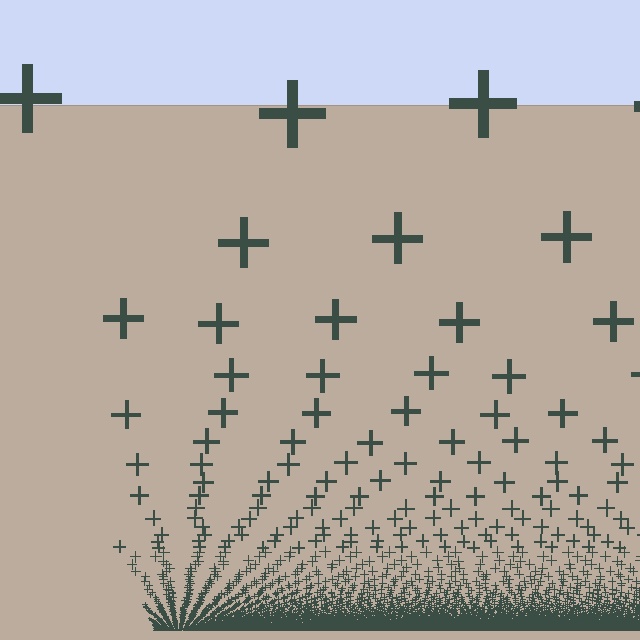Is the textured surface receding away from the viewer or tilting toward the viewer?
The surface appears to tilt toward the viewer. Texture elements get larger and sparser toward the top.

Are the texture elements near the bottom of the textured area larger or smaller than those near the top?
Smaller. The gradient is inverted — elements near the bottom are smaller and denser.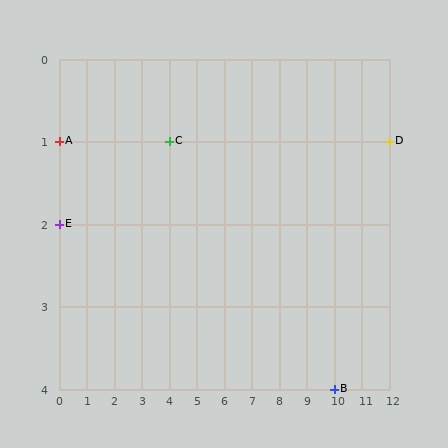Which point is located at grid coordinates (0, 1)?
Point A is at (0, 1).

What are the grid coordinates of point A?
Point A is at grid coordinates (0, 1).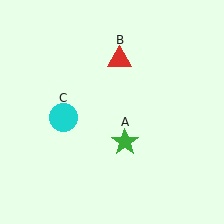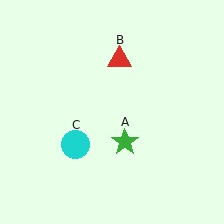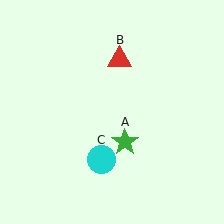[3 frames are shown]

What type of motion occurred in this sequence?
The cyan circle (object C) rotated counterclockwise around the center of the scene.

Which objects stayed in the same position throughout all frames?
Green star (object A) and red triangle (object B) remained stationary.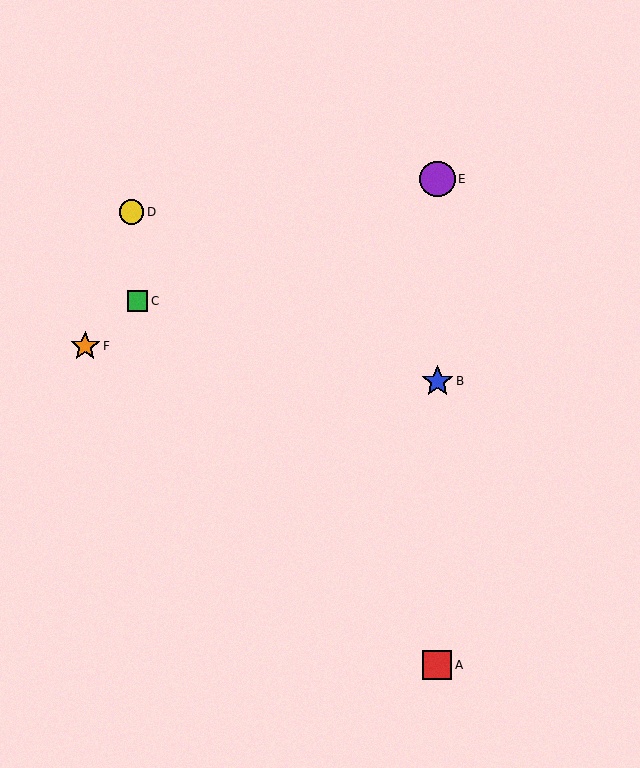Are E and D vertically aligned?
No, E is at x≈437 and D is at x≈132.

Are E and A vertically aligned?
Yes, both are at x≈437.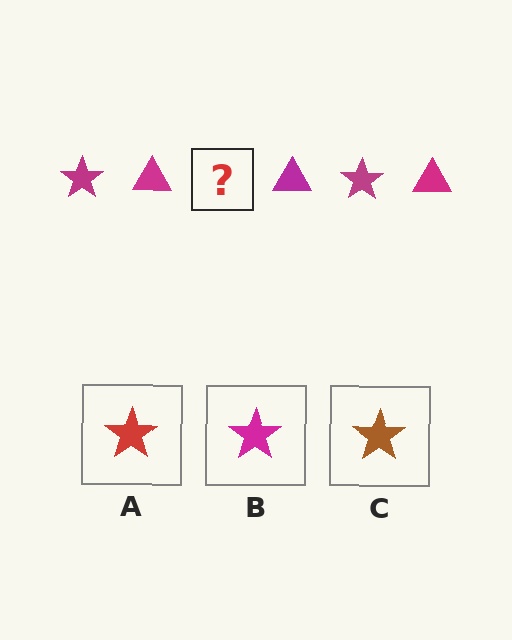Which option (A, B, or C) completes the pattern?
B.